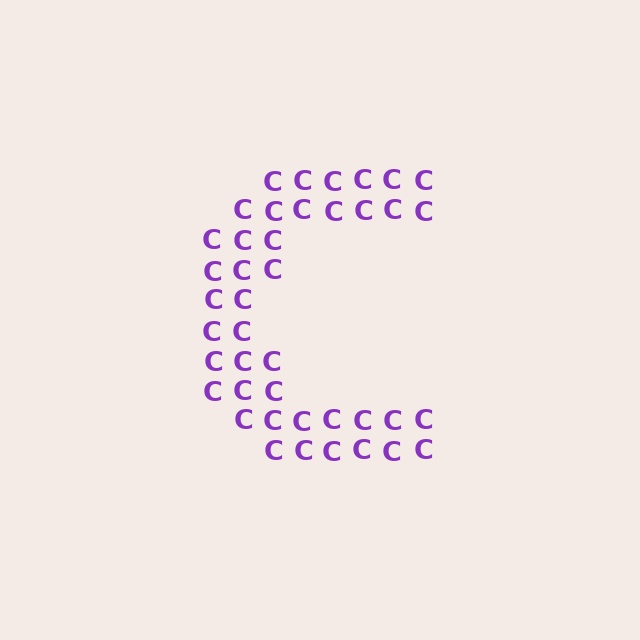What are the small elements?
The small elements are letter C's.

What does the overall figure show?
The overall figure shows the letter C.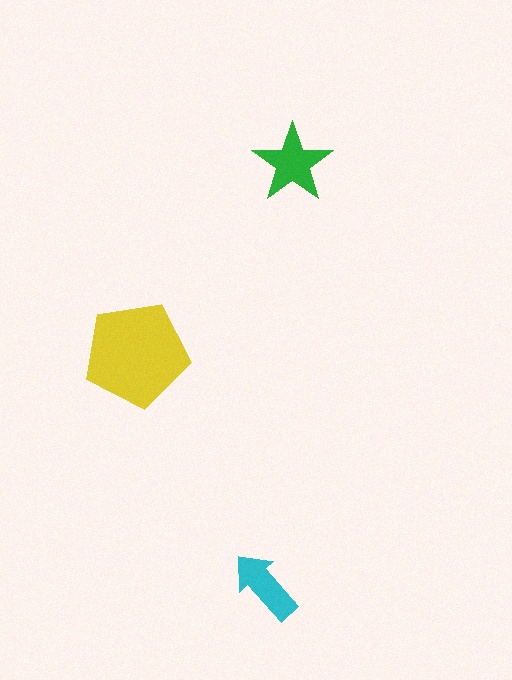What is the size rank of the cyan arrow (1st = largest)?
3rd.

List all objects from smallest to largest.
The cyan arrow, the green star, the yellow pentagon.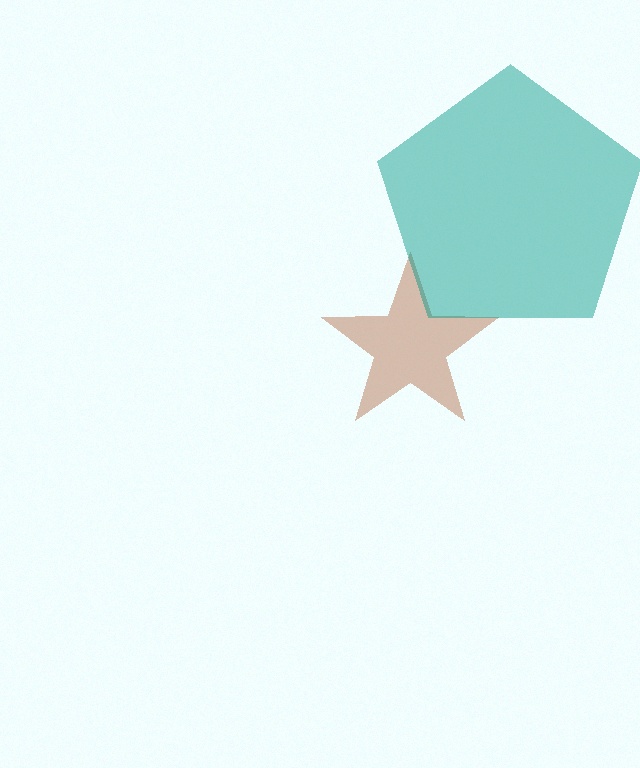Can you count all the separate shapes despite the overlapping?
Yes, there are 2 separate shapes.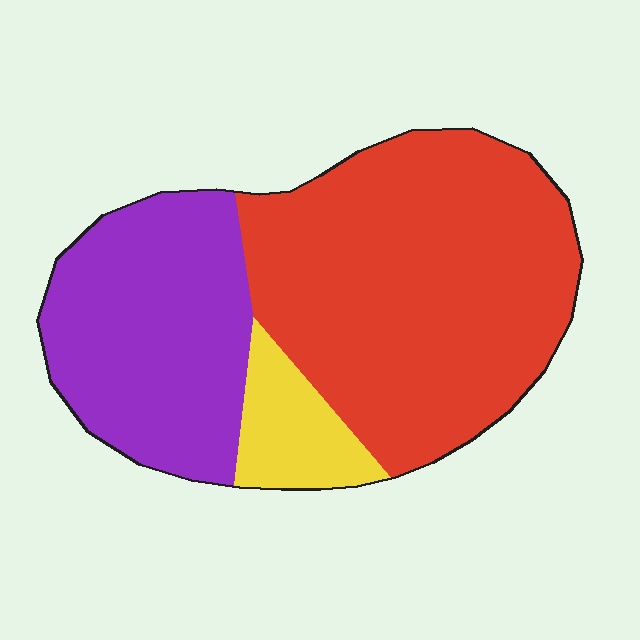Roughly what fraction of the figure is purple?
Purple takes up between a quarter and a half of the figure.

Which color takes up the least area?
Yellow, at roughly 10%.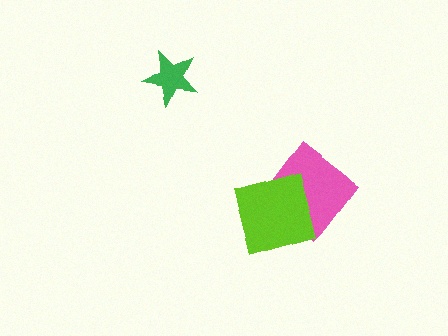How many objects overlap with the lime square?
1 object overlaps with the lime square.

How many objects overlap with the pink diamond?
1 object overlaps with the pink diamond.